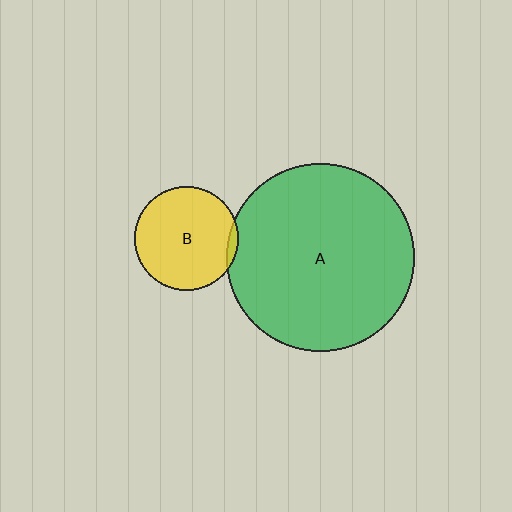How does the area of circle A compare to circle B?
Approximately 3.3 times.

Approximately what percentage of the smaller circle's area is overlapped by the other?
Approximately 5%.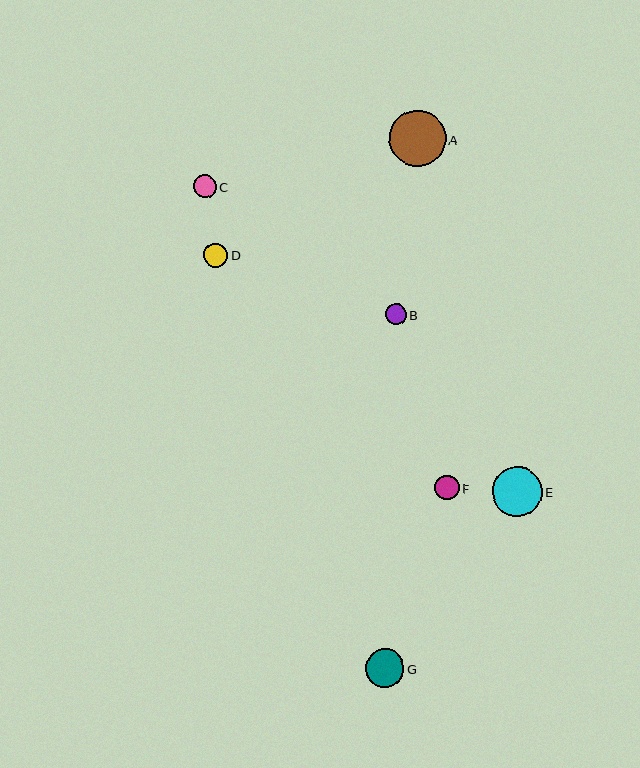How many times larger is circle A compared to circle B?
Circle A is approximately 2.7 times the size of circle B.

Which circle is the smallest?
Circle B is the smallest with a size of approximately 21 pixels.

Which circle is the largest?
Circle A is the largest with a size of approximately 56 pixels.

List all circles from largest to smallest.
From largest to smallest: A, E, G, F, D, C, B.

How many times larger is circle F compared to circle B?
Circle F is approximately 1.2 times the size of circle B.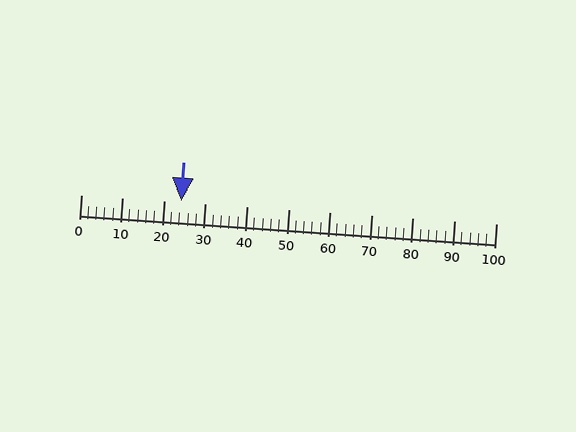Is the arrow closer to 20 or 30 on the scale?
The arrow is closer to 20.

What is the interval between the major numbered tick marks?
The major tick marks are spaced 10 units apart.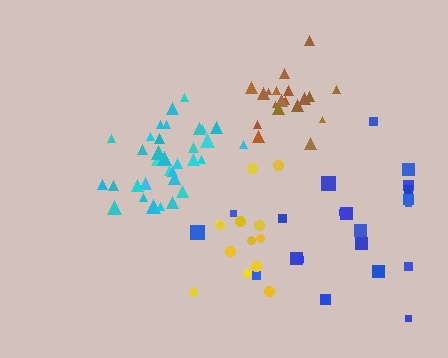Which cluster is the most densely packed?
Cyan.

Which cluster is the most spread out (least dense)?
Blue.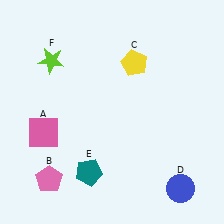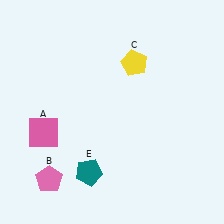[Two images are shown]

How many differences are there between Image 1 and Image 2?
There are 2 differences between the two images.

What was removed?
The blue circle (D), the lime star (F) were removed in Image 2.